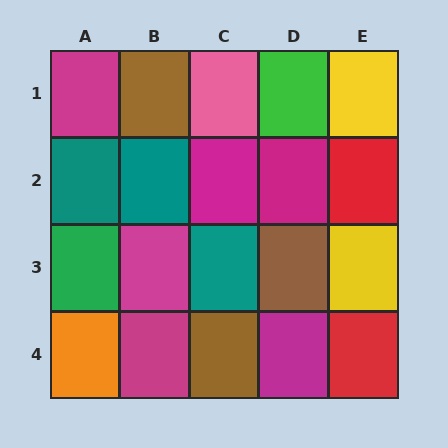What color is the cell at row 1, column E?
Yellow.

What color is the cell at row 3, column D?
Brown.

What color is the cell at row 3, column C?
Teal.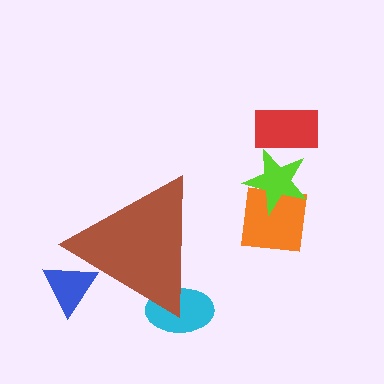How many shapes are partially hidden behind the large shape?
2 shapes are partially hidden.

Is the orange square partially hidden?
No, the orange square is fully visible.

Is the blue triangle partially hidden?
Yes, the blue triangle is partially hidden behind the brown triangle.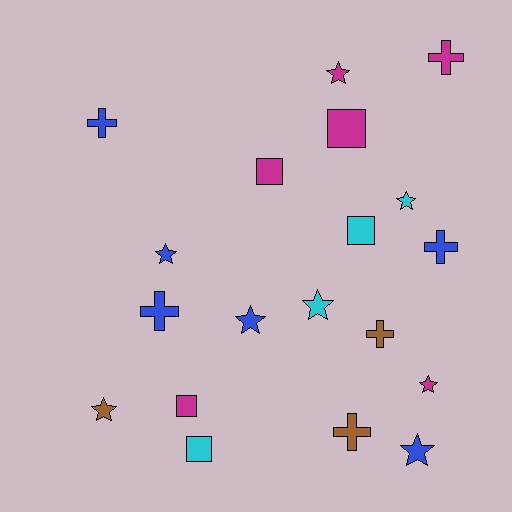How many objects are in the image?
There are 19 objects.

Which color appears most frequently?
Magenta, with 6 objects.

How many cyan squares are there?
There are 2 cyan squares.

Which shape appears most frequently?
Star, with 8 objects.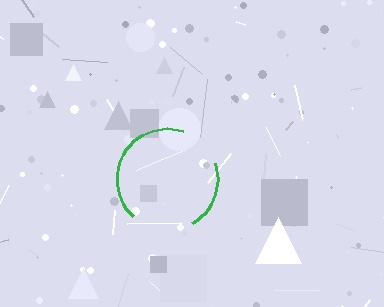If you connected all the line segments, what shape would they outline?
They would outline a circle.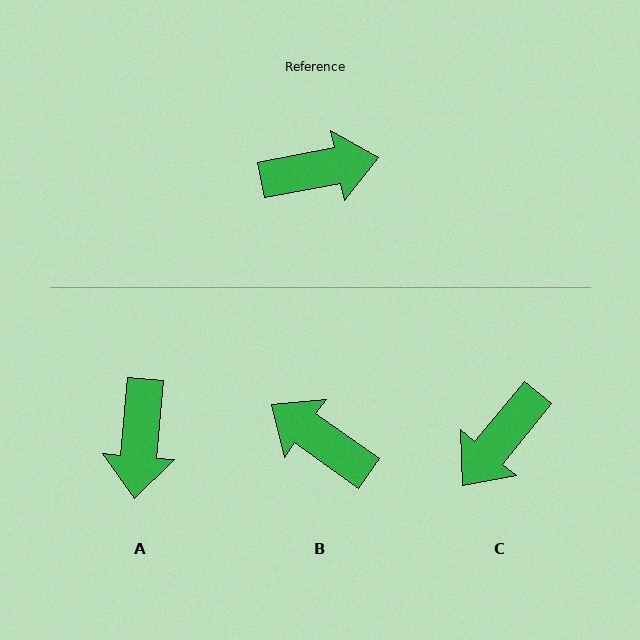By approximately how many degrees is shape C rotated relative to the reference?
Approximately 140 degrees clockwise.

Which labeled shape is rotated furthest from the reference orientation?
C, about 140 degrees away.